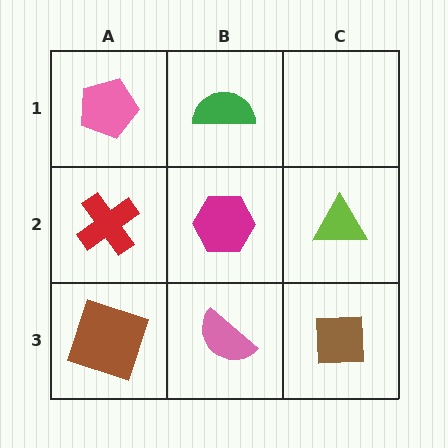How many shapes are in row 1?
2 shapes.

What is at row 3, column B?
A pink semicircle.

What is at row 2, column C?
A lime triangle.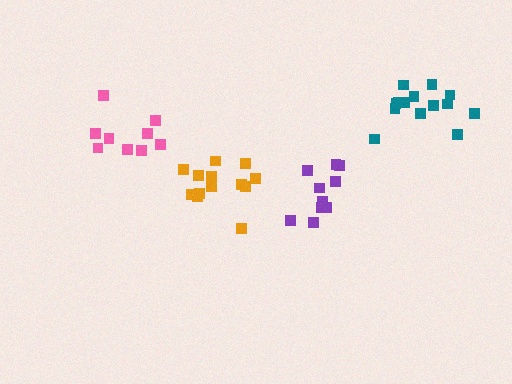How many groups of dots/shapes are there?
There are 4 groups.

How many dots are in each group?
Group 1: 9 dots, Group 2: 10 dots, Group 3: 14 dots, Group 4: 13 dots (46 total).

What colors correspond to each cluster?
The clusters are colored: pink, purple, teal, orange.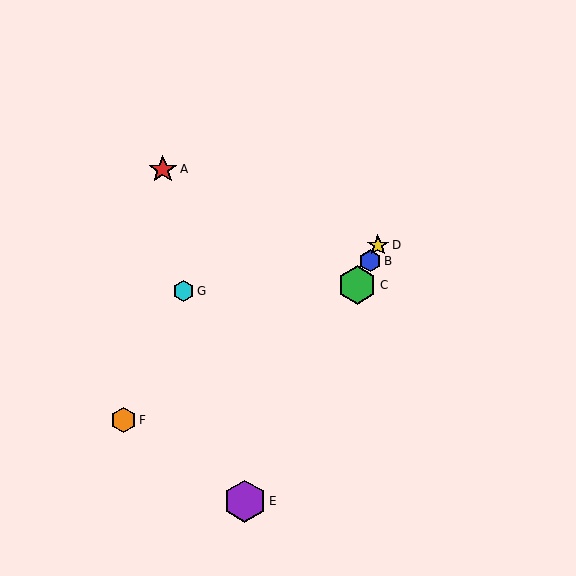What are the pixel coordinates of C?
Object C is at (357, 285).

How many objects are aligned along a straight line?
4 objects (B, C, D, E) are aligned along a straight line.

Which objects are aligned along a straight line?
Objects B, C, D, E are aligned along a straight line.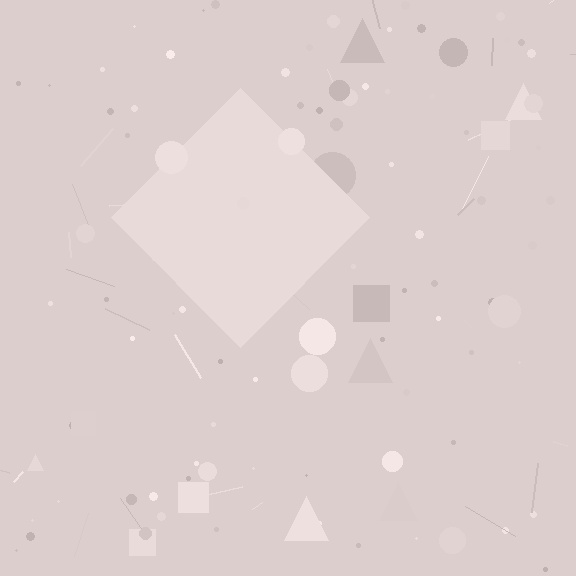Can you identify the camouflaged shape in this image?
The camouflaged shape is a diamond.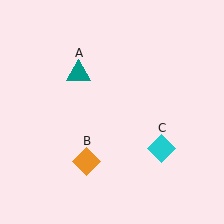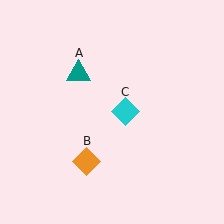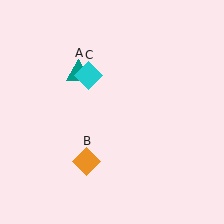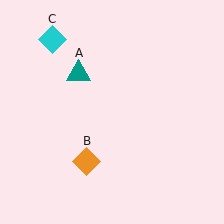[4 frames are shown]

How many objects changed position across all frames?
1 object changed position: cyan diamond (object C).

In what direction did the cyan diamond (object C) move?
The cyan diamond (object C) moved up and to the left.